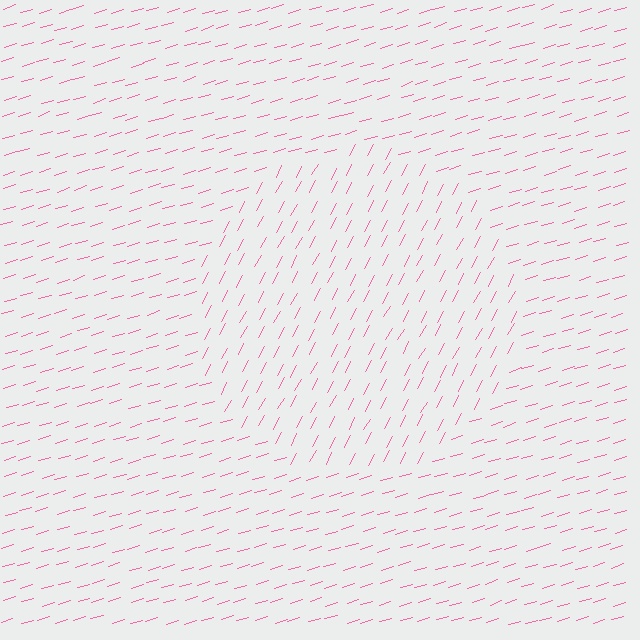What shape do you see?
I see a circle.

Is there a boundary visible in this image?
Yes, there is a texture boundary formed by a change in line orientation.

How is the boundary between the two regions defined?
The boundary is defined purely by a change in line orientation (approximately 45 degrees difference). All lines are the same color and thickness.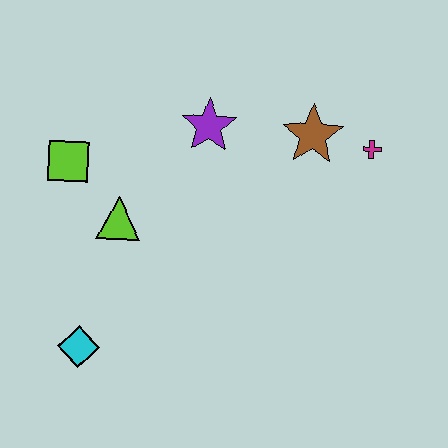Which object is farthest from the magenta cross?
The cyan diamond is farthest from the magenta cross.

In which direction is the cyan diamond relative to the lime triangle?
The cyan diamond is below the lime triangle.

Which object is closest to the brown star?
The magenta cross is closest to the brown star.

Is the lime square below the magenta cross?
Yes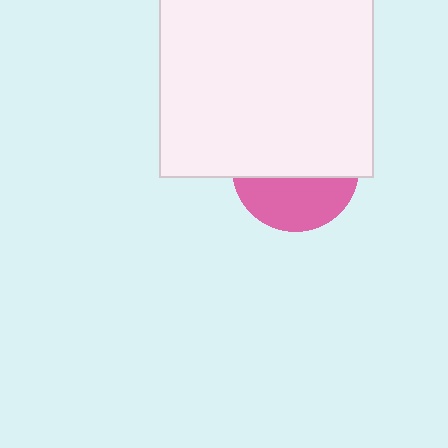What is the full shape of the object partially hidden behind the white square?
The partially hidden object is a pink circle.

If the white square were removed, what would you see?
You would see the complete pink circle.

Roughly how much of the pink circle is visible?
A small part of it is visible (roughly 41%).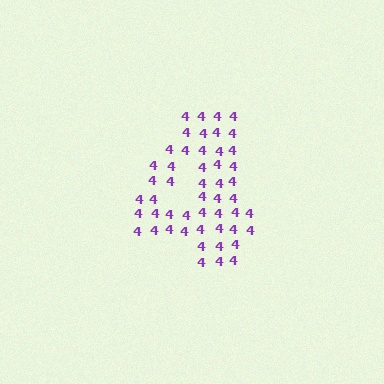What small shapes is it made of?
It is made of small digit 4's.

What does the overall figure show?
The overall figure shows the digit 4.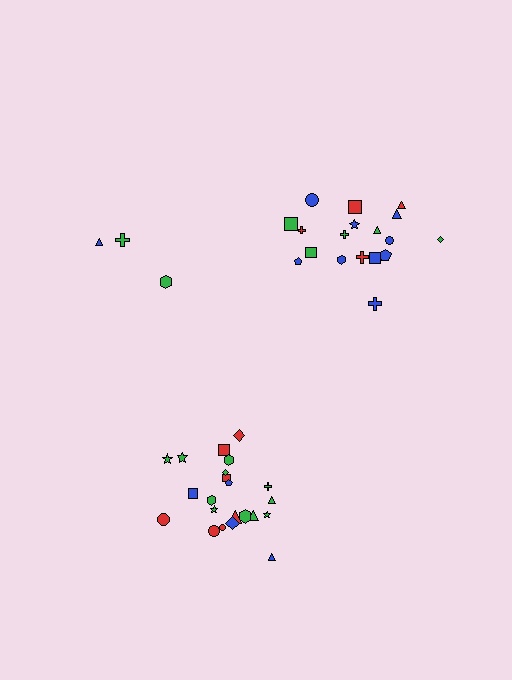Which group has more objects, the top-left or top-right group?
The top-right group.